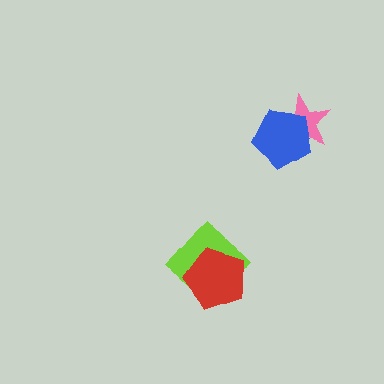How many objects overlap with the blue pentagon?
1 object overlaps with the blue pentagon.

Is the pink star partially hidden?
Yes, it is partially covered by another shape.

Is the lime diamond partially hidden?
Yes, it is partially covered by another shape.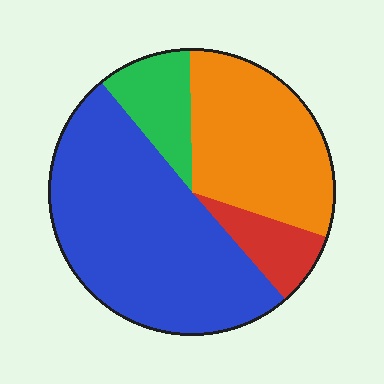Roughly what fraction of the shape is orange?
Orange covers 30% of the shape.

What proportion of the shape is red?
Red takes up about one tenth (1/10) of the shape.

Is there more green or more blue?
Blue.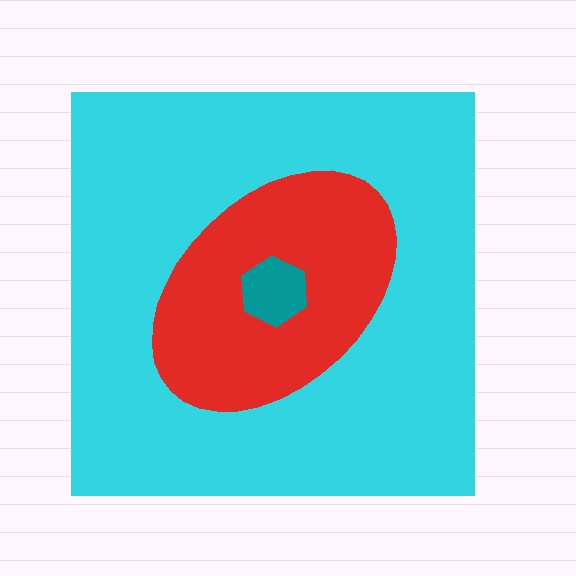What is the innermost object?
The teal hexagon.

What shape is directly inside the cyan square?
The red ellipse.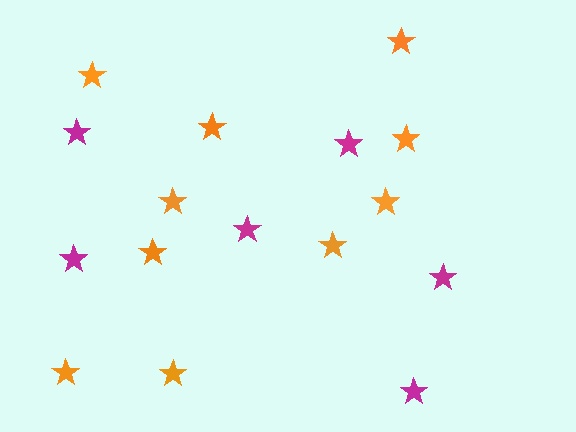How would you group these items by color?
There are 2 groups: one group of magenta stars (6) and one group of orange stars (10).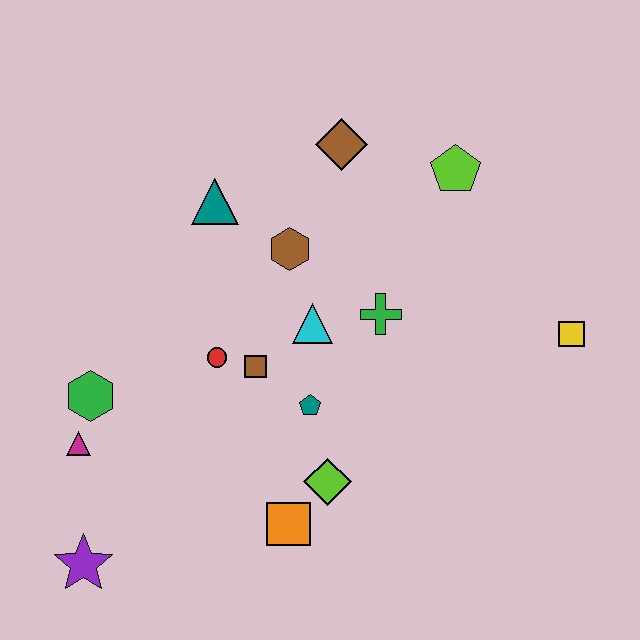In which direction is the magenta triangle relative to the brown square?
The magenta triangle is to the left of the brown square.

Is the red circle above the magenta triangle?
Yes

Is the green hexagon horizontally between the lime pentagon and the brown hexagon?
No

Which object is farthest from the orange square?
The lime pentagon is farthest from the orange square.